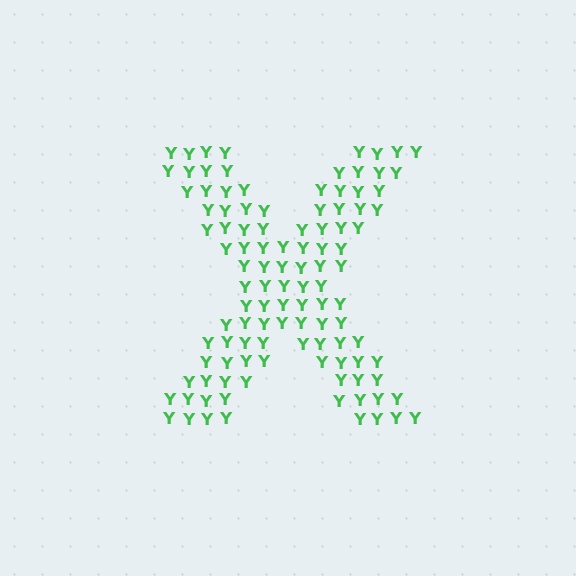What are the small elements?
The small elements are letter Y's.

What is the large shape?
The large shape is the letter X.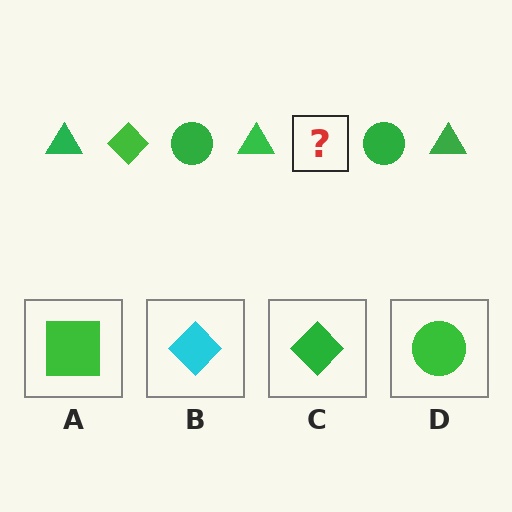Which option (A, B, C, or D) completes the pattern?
C.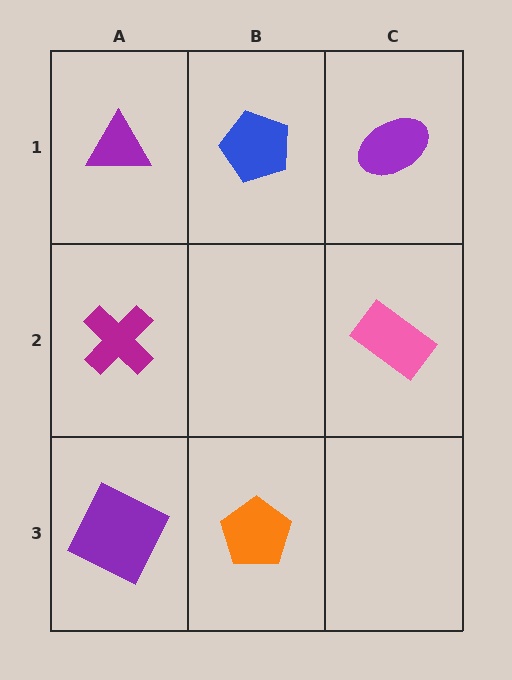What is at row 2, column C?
A pink rectangle.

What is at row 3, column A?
A purple square.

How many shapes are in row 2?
2 shapes.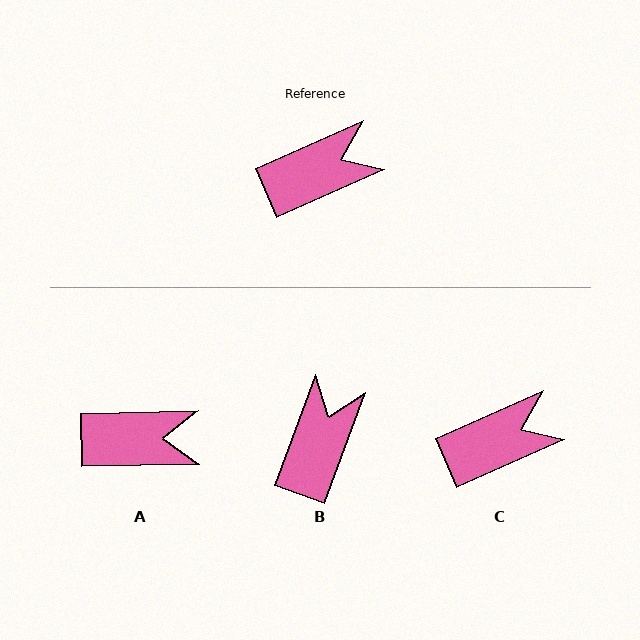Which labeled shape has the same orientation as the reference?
C.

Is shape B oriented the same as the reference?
No, it is off by about 46 degrees.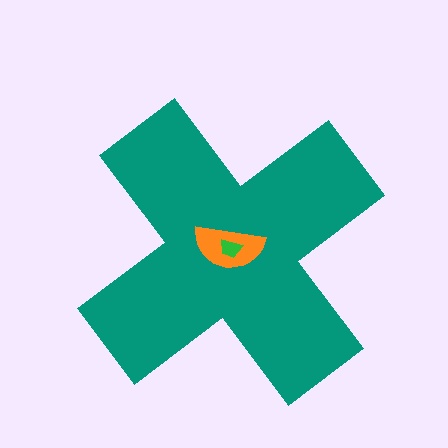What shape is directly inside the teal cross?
The orange semicircle.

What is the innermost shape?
The green trapezoid.